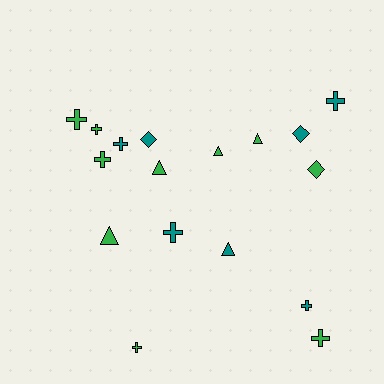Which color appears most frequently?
Green, with 10 objects.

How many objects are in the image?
There are 17 objects.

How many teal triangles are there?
There is 1 teal triangle.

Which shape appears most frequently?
Cross, with 9 objects.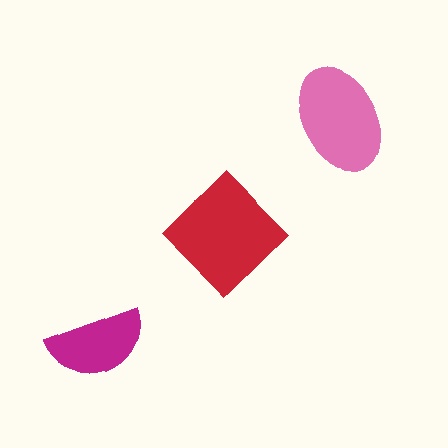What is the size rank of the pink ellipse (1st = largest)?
2nd.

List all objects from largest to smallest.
The red diamond, the pink ellipse, the magenta semicircle.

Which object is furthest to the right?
The pink ellipse is rightmost.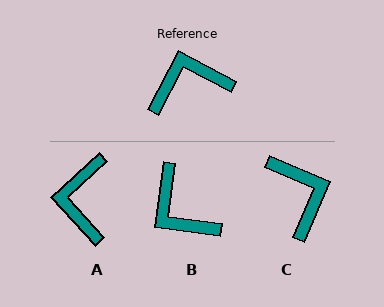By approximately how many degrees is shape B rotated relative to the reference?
Approximately 111 degrees counter-clockwise.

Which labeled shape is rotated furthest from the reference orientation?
B, about 111 degrees away.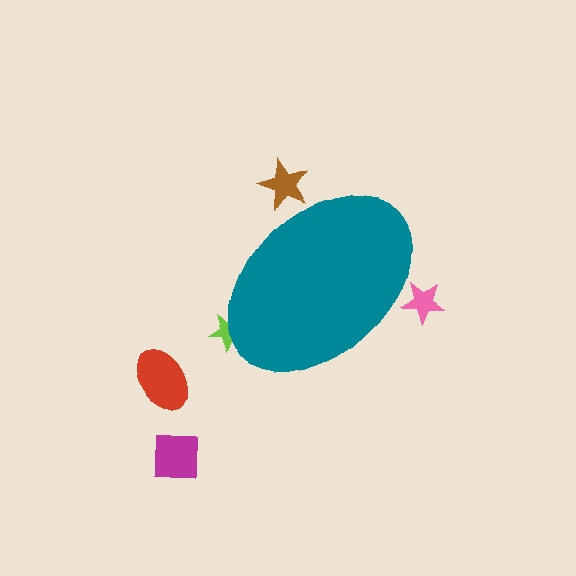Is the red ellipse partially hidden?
No, the red ellipse is fully visible.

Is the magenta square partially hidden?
No, the magenta square is fully visible.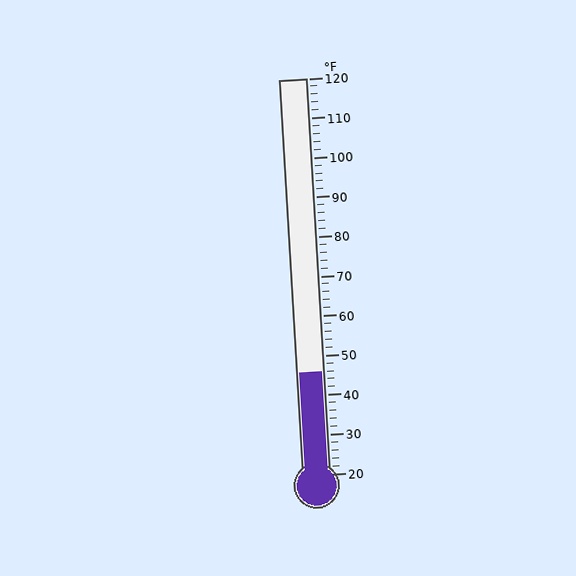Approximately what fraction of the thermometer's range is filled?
The thermometer is filled to approximately 25% of its range.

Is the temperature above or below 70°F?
The temperature is below 70°F.